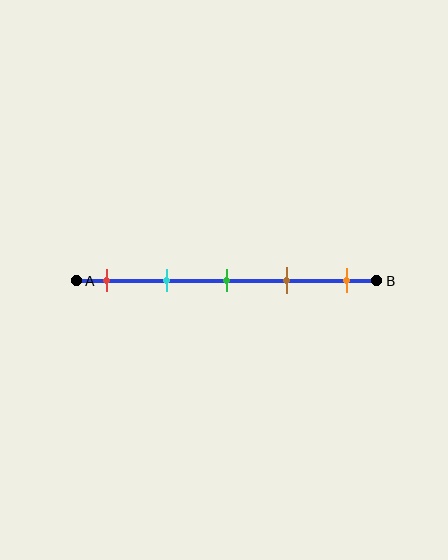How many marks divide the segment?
There are 5 marks dividing the segment.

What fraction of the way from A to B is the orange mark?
The orange mark is approximately 90% (0.9) of the way from A to B.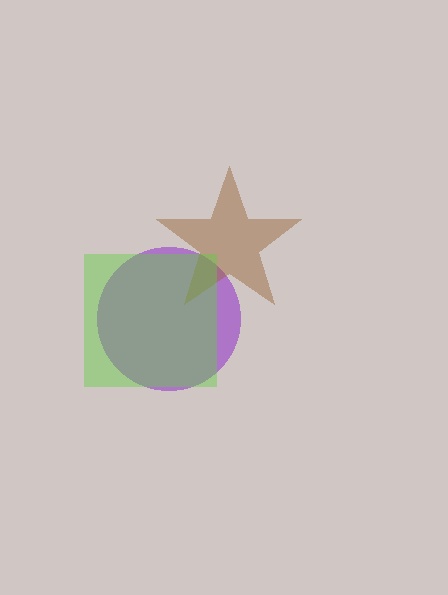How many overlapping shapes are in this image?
There are 3 overlapping shapes in the image.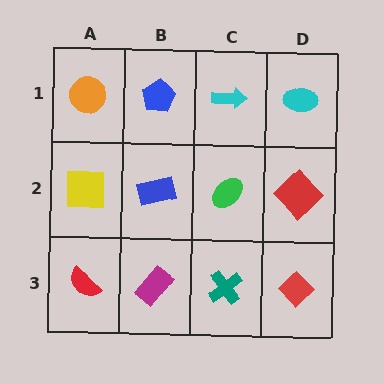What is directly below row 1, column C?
A green ellipse.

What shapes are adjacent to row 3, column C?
A green ellipse (row 2, column C), a magenta rectangle (row 3, column B), a red diamond (row 3, column D).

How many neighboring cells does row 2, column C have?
4.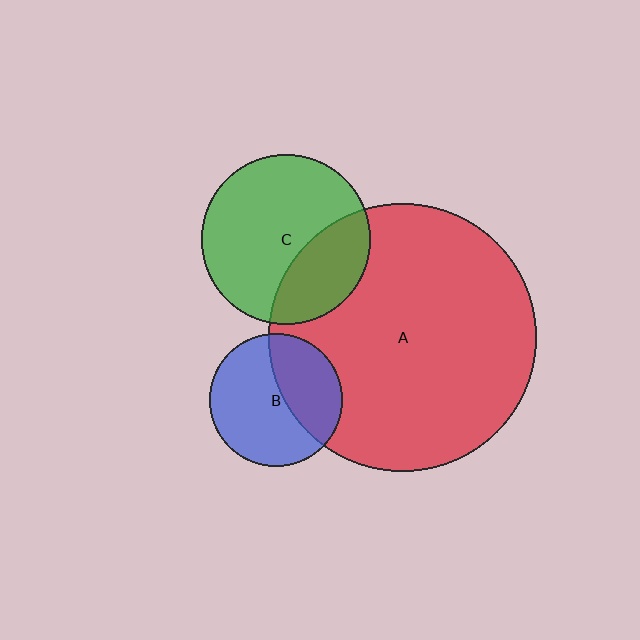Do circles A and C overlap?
Yes.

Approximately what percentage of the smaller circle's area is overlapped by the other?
Approximately 30%.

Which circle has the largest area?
Circle A (red).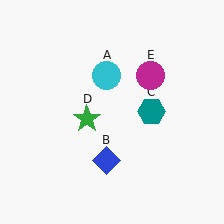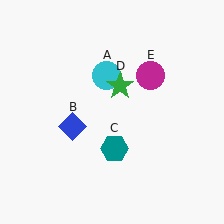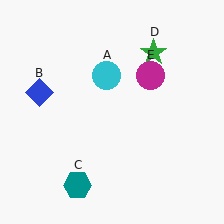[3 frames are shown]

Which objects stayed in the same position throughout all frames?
Cyan circle (object A) and magenta circle (object E) remained stationary.